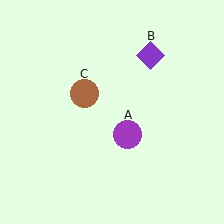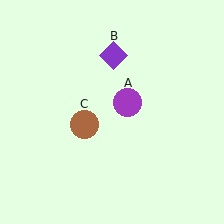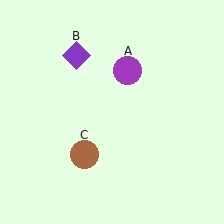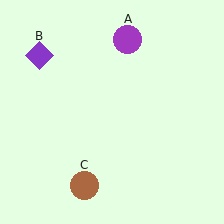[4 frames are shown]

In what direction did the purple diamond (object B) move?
The purple diamond (object B) moved left.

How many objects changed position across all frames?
3 objects changed position: purple circle (object A), purple diamond (object B), brown circle (object C).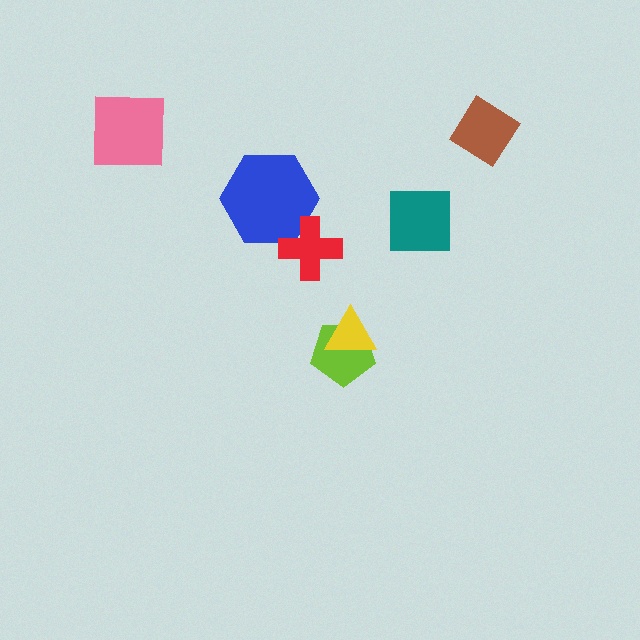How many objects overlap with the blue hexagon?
1 object overlaps with the blue hexagon.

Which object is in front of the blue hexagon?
The red cross is in front of the blue hexagon.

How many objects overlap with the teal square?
0 objects overlap with the teal square.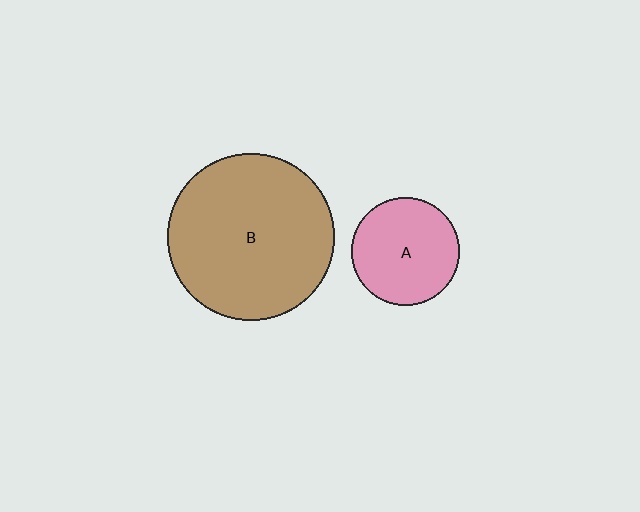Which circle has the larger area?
Circle B (brown).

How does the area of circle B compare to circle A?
Approximately 2.4 times.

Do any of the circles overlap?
No, none of the circles overlap.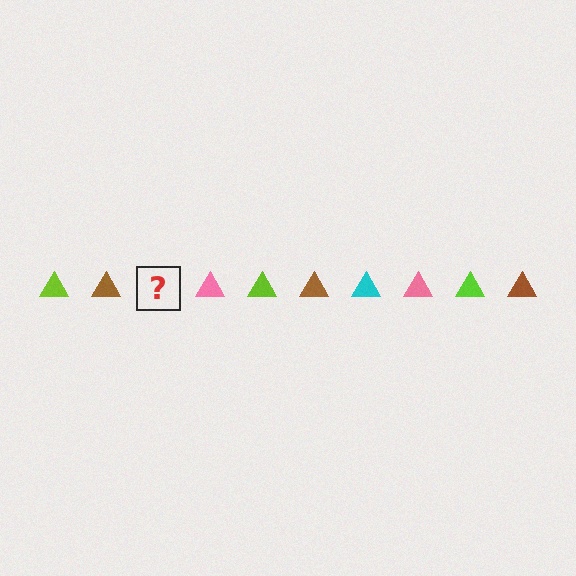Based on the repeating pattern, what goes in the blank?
The blank should be a cyan triangle.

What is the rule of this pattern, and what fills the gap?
The rule is that the pattern cycles through lime, brown, cyan, pink triangles. The gap should be filled with a cyan triangle.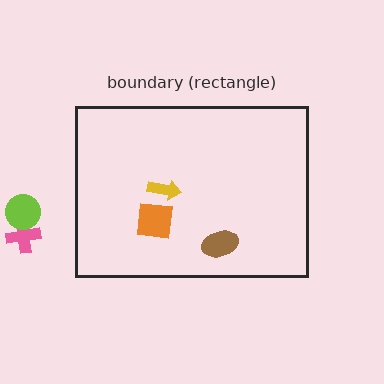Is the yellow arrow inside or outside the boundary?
Inside.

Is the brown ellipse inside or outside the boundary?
Inside.